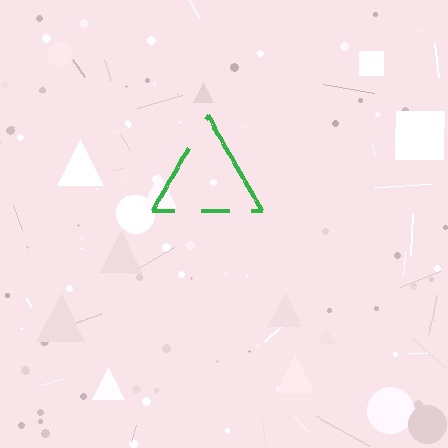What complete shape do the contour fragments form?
The contour fragments form a triangle.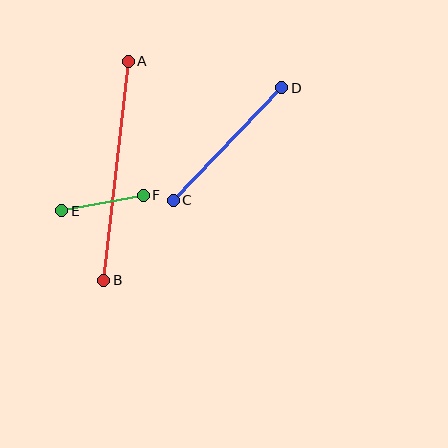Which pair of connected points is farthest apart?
Points A and B are farthest apart.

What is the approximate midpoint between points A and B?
The midpoint is at approximately (116, 171) pixels.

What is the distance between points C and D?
The distance is approximately 156 pixels.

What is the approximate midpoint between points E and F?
The midpoint is at approximately (102, 203) pixels.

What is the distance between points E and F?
The distance is approximately 83 pixels.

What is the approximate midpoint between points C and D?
The midpoint is at approximately (227, 144) pixels.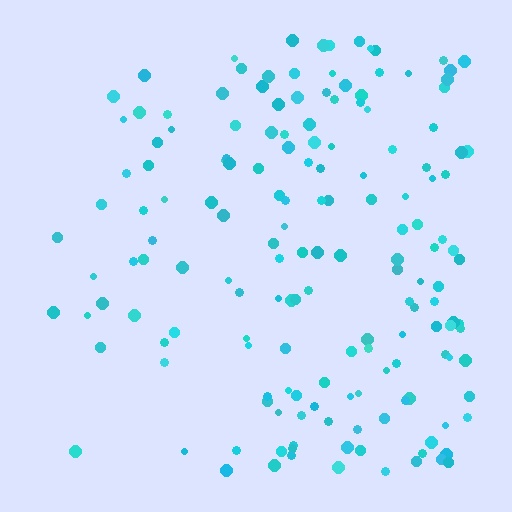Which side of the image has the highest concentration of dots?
The right.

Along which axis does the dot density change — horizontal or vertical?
Horizontal.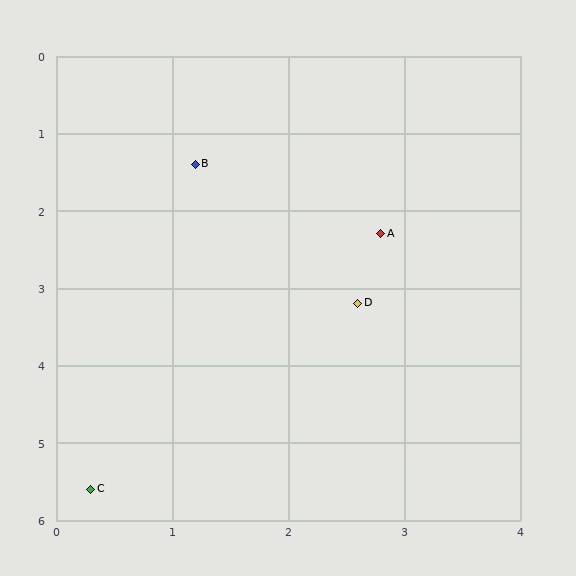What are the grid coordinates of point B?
Point B is at approximately (1.2, 1.4).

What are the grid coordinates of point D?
Point D is at approximately (2.6, 3.2).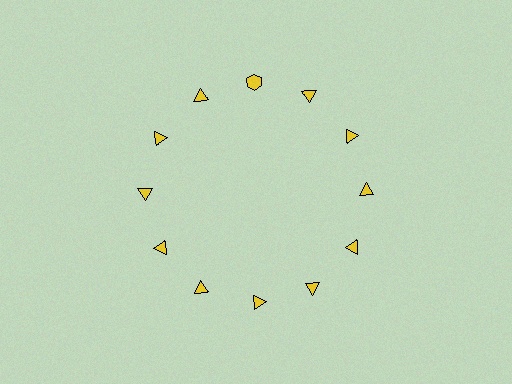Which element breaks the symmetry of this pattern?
The yellow hexagon at roughly the 12 o'clock position breaks the symmetry. All other shapes are yellow triangles.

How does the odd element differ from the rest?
It has a different shape: hexagon instead of triangle.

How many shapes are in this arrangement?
There are 12 shapes arranged in a ring pattern.